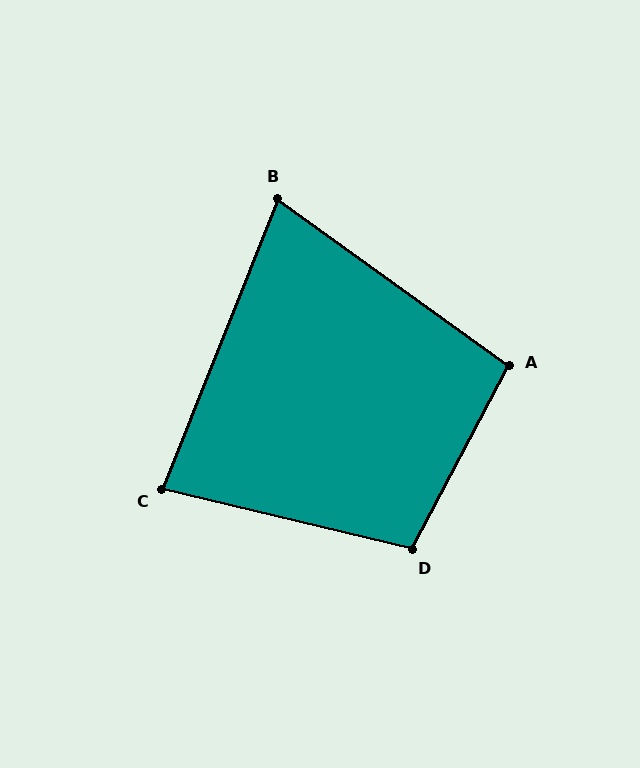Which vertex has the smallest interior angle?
B, at approximately 76 degrees.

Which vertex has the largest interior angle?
D, at approximately 104 degrees.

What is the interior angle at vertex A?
Approximately 98 degrees (obtuse).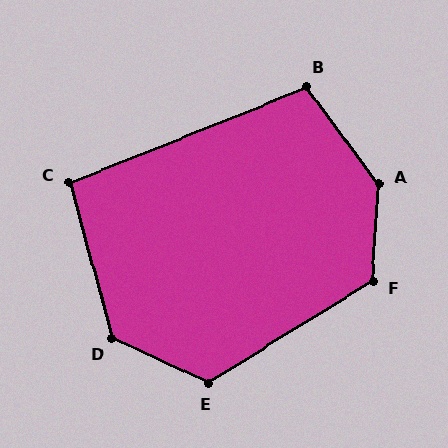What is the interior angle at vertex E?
Approximately 123 degrees (obtuse).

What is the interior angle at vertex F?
Approximately 125 degrees (obtuse).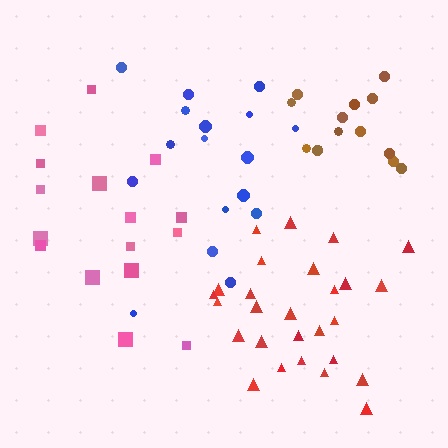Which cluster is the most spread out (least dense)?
Pink.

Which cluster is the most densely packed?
Brown.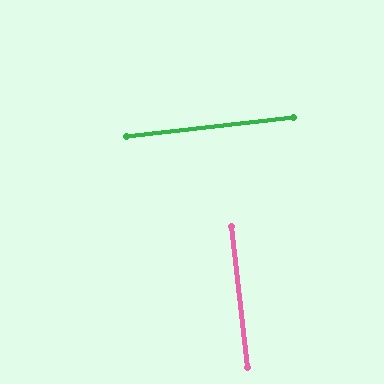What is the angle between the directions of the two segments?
Approximately 90 degrees.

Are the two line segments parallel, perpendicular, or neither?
Perpendicular — they meet at approximately 90°.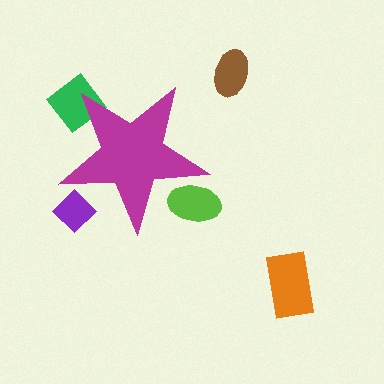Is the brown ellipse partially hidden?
No, the brown ellipse is fully visible.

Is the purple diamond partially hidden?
Yes, the purple diamond is partially hidden behind the magenta star.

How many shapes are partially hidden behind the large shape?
3 shapes are partially hidden.